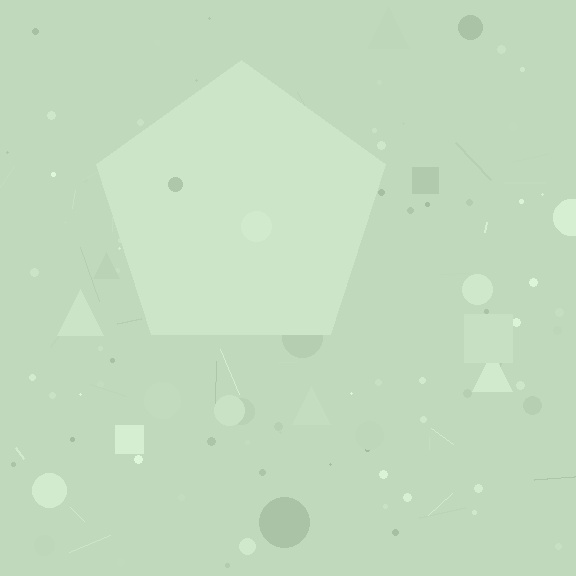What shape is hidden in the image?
A pentagon is hidden in the image.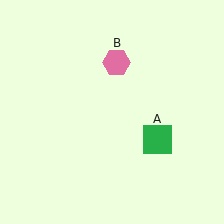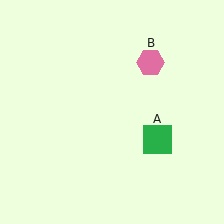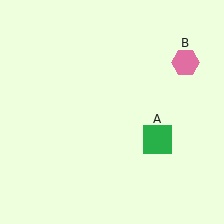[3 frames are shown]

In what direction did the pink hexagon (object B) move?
The pink hexagon (object B) moved right.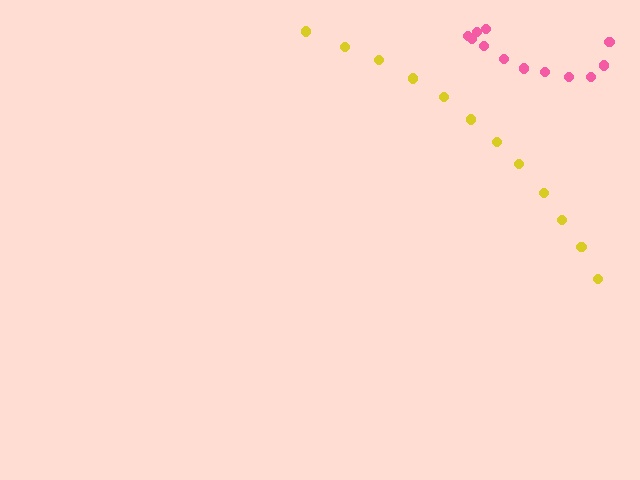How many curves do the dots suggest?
There are 2 distinct paths.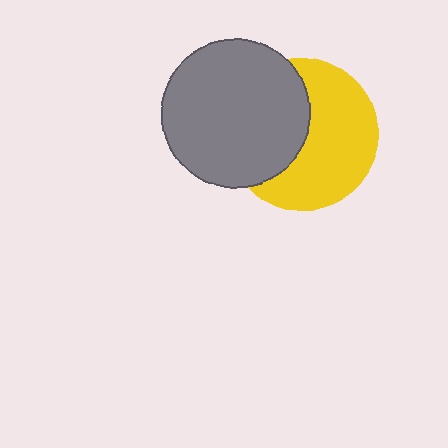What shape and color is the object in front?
The object in front is a gray circle.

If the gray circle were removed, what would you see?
You would see the complete yellow circle.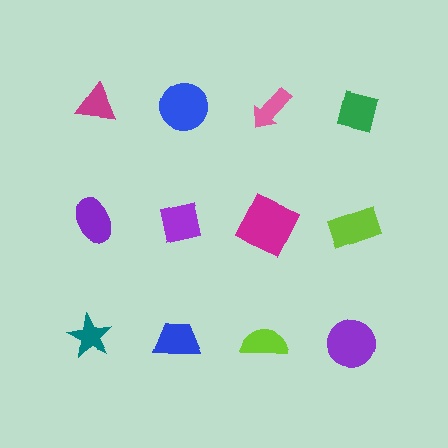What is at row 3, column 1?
A teal star.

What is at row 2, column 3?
A magenta square.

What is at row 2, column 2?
A purple square.